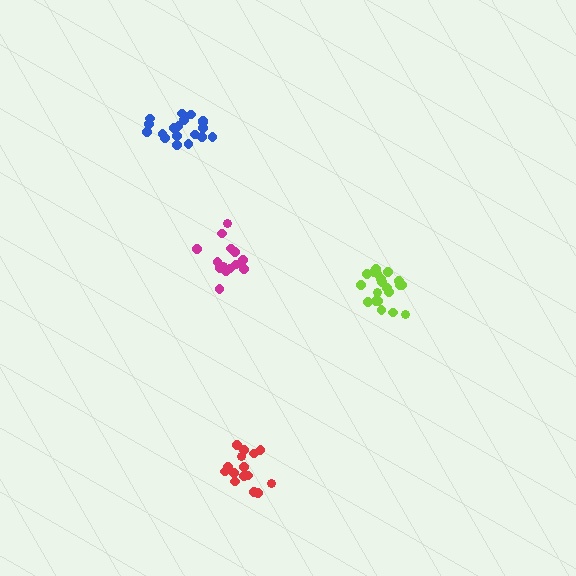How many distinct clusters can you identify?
There are 4 distinct clusters.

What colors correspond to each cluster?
The clusters are colored: magenta, lime, blue, red.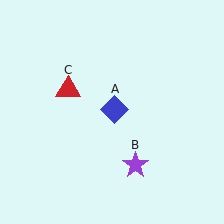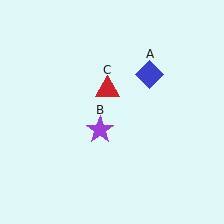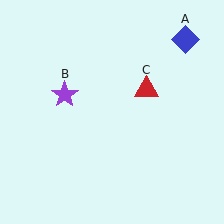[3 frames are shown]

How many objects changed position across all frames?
3 objects changed position: blue diamond (object A), purple star (object B), red triangle (object C).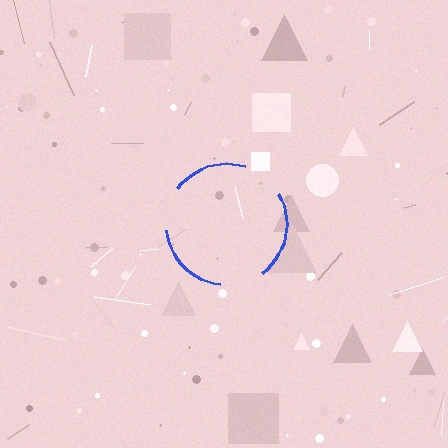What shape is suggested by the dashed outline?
The dashed outline suggests a circle.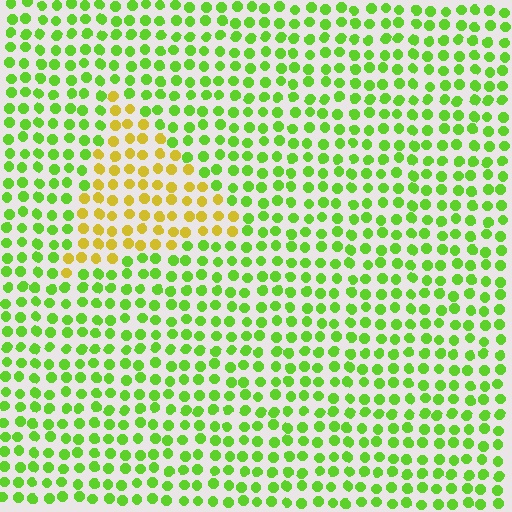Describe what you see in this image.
The image is filled with small lime elements in a uniform arrangement. A triangle-shaped region is visible where the elements are tinted to a slightly different hue, forming a subtle color boundary.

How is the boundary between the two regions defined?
The boundary is defined purely by a slight shift in hue (about 49 degrees). Spacing, size, and orientation are identical on both sides.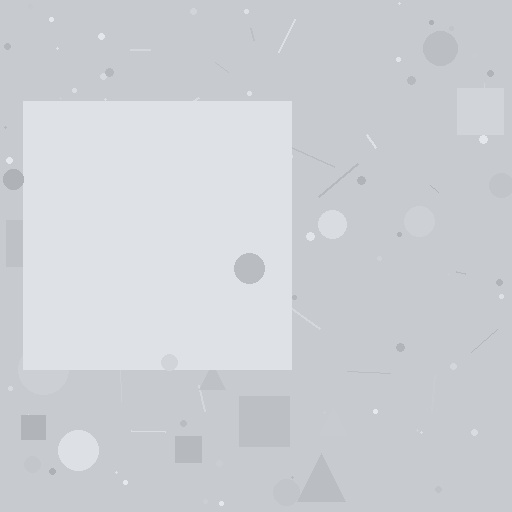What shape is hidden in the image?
A square is hidden in the image.